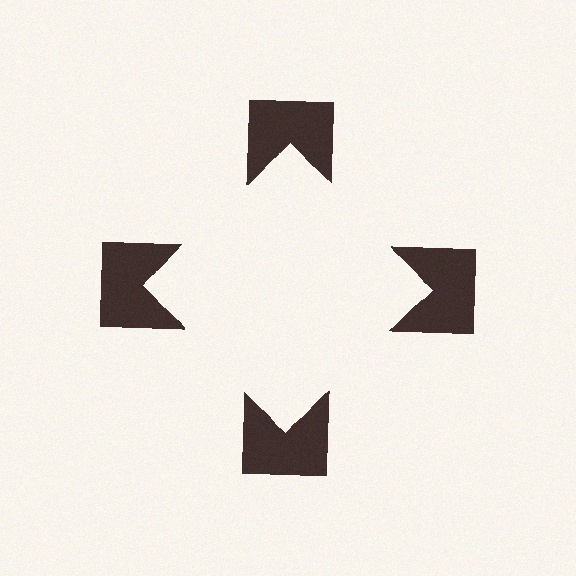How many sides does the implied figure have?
4 sides.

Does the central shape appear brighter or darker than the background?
It typically appears slightly brighter than the background, even though no actual brightness change is drawn.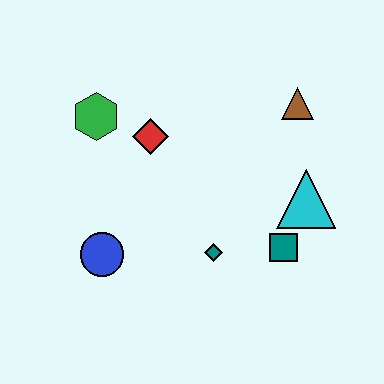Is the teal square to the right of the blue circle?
Yes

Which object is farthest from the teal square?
The green hexagon is farthest from the teal square.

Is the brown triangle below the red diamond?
No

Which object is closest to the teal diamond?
The teal square is closest to the teal diamond.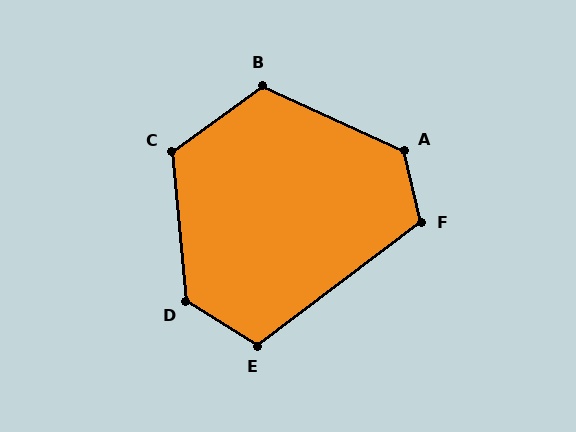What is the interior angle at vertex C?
Approximately 121 degrees (obtuse).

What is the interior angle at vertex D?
Approximately 127 degrees (obtuse).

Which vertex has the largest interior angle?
A, at approximately 128 degrees.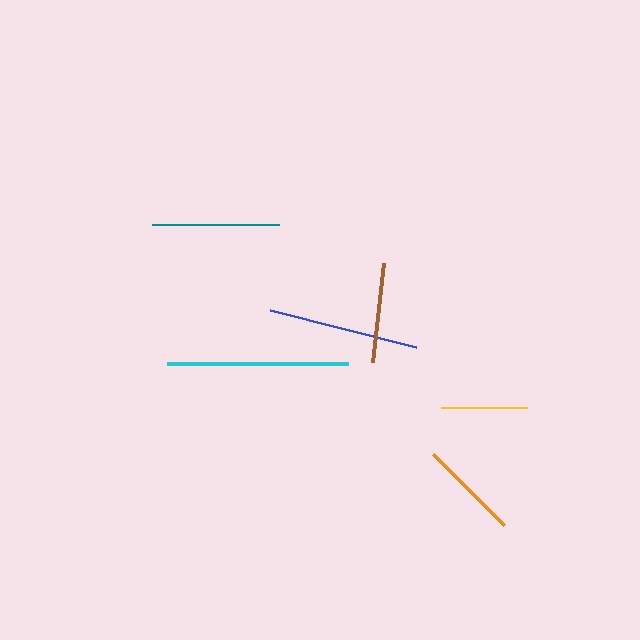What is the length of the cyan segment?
The cyan segment is approximately 181 pixels long.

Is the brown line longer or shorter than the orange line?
The brown line is longer than the orange line.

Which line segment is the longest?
The cyan line is the longest at approximately 181 pixels.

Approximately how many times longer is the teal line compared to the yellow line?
The teal line is approximately 1.5 times the length of the yellow line.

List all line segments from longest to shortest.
From longest to shortest: cyan, blue, teal, brown, orange, yellow.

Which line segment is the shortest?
The yellow line is the shortest at approximately 86 pixels.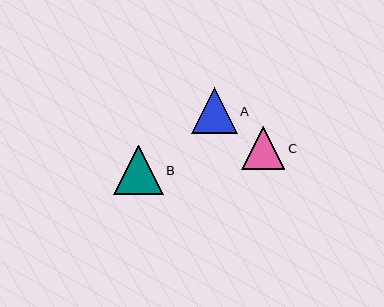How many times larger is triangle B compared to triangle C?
Triangle B is approximately 1.2 times the size of triangle C.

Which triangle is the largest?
Triangle B is the largest with a size of approximately 50 pixels.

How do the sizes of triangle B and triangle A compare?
Triangle B and triangle A are approximately the same size.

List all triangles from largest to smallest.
From largest to smallest: B, A, C.